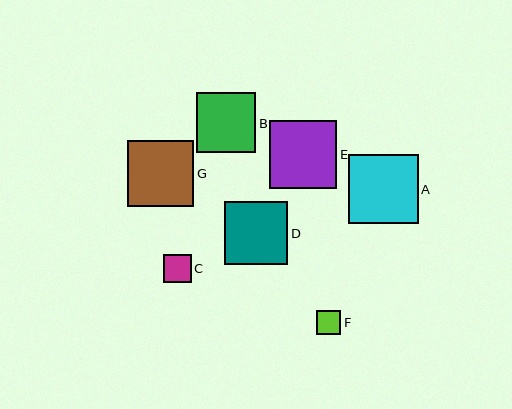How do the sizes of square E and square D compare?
Square E and square D are approximately the same size.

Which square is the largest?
Square A is the largest with a size of approximately 69 pixels.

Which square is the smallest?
Square F is the smallest with a size of approximately 24 pixels.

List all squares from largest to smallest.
From largest to smallest: A, E, G, D, B, C, F.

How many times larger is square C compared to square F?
Square C is approximately 1.2 times the size of square F.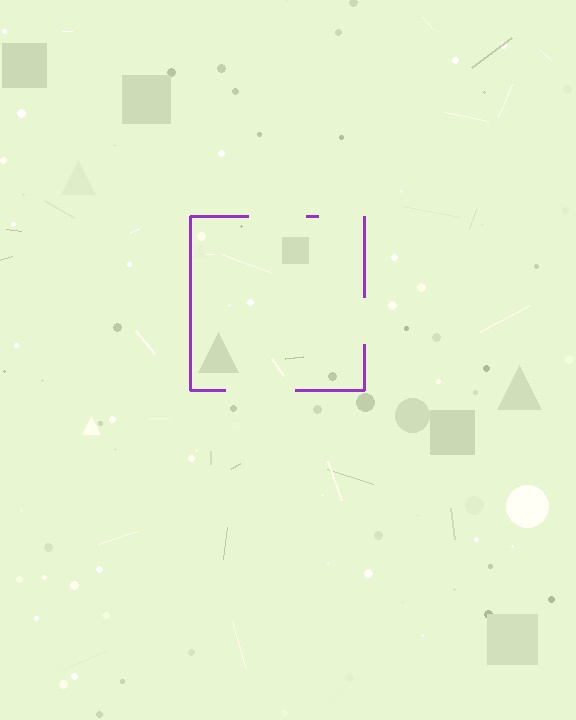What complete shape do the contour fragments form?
The contour fragments form a square.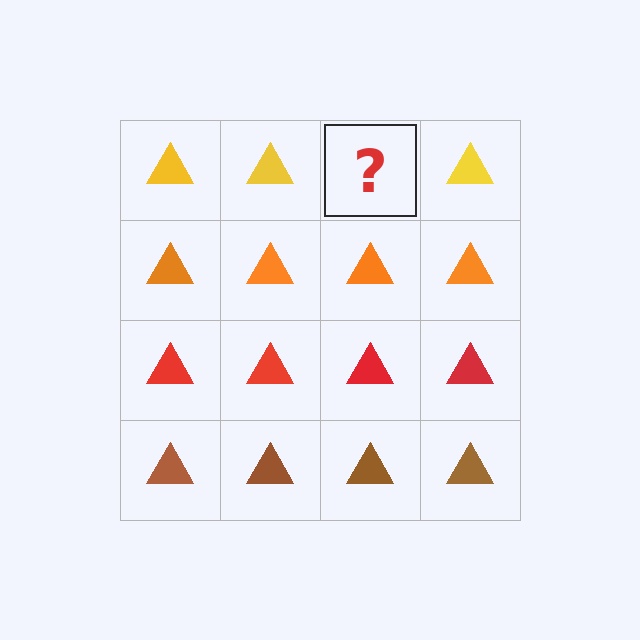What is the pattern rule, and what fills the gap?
The rule is that each row has a consistent color. The gap should be filled with a yellow triangle.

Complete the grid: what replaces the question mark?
The question mark should be replaced with a yellow triangle.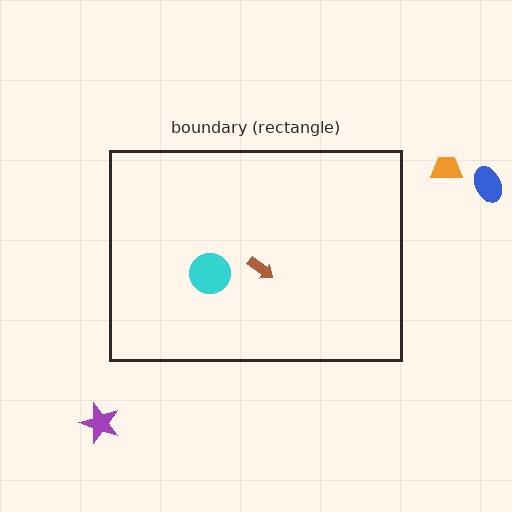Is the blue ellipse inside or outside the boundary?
Outside.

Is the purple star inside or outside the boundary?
Outside.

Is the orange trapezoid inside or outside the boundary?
Outside.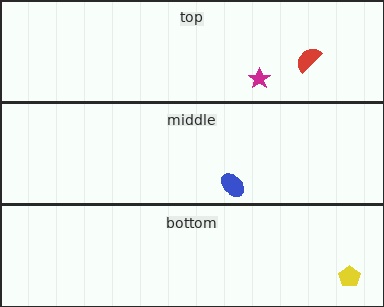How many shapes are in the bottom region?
1.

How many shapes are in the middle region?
1.